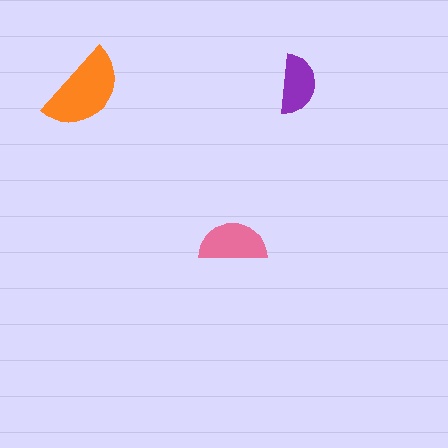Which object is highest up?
The purple semicircle is topmost.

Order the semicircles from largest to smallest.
the orange one, the pink one, the purple one.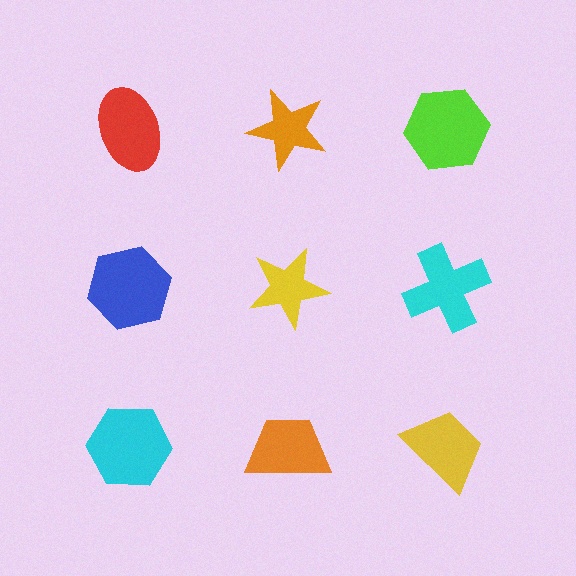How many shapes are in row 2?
3 shapes.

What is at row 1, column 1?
A red ellipse.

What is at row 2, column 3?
A cyan cross.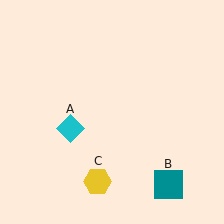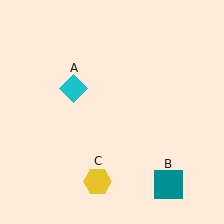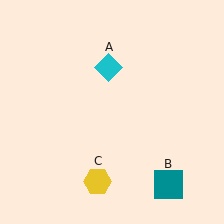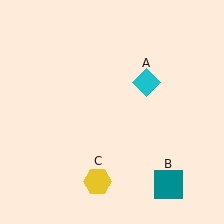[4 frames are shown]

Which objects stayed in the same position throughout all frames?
Teal square (object B) and yellow hexagon (object C) remained stationary.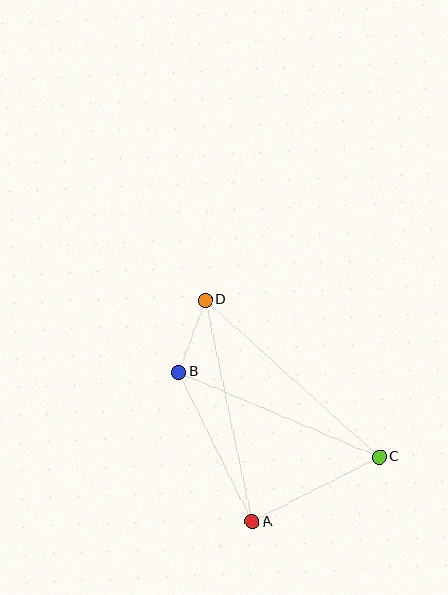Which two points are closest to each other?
Points B and D are closest to each other.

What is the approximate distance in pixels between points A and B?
The distance between A and B is approximately 167 pixels.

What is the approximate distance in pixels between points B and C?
The distance between B and C is approximately 217 pixels.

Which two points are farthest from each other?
Points C and D are farthest from each other.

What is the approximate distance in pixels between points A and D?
The distance between A and D is approximately 227 pixels.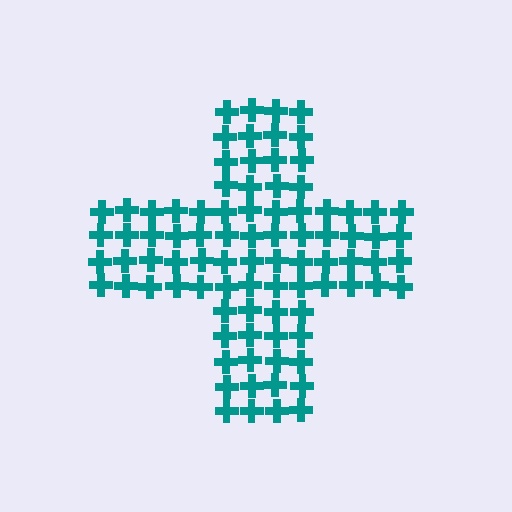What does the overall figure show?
The overall figure shows a cross.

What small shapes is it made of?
It is made of small crosses.